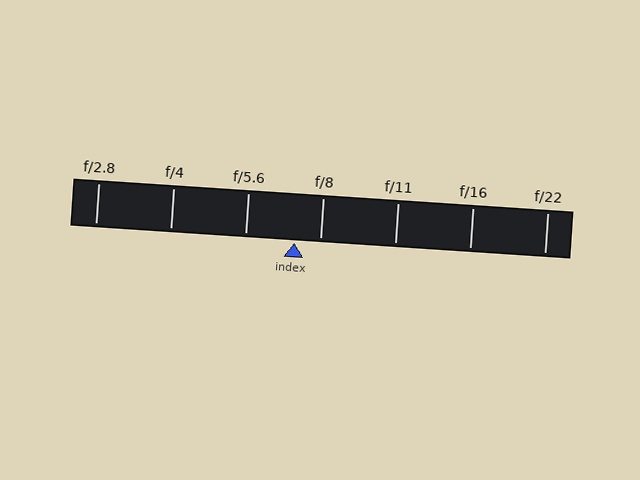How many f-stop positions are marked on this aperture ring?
There are 7 f-stop positions marked.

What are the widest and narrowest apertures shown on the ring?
The widest aperture shown is f/2.8 and the narrowest is f/22.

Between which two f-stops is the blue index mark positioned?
The index mark is between f/5.6 and f/8.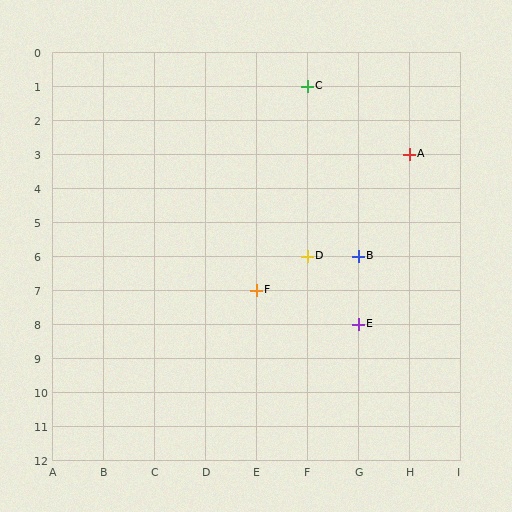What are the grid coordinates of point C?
Point C is at grid coordinates (F, 1).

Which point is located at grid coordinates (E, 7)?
Point F is at (E, 7).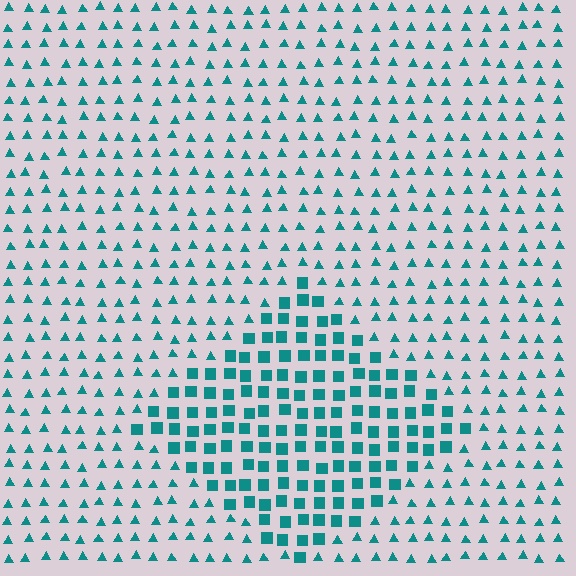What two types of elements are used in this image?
The image uses squares inside the diamond region and triangles outside it.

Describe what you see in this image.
The image is filled with small teal elements arranged in a uniform grid. A diamond-shaped region contains squares, while the surrounding area contains triangles. The boundary is defined purely by the change in element shape.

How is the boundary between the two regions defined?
The boundary is defined by a change in element shape: squares inside vs. triangles outside. All elements share the same color and spacing.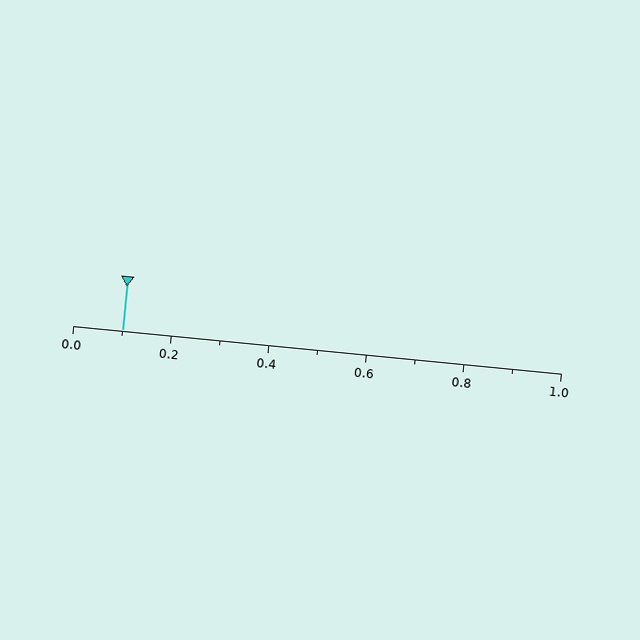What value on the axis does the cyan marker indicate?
The marker indicates approximately 0.1.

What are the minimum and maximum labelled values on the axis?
The axis runs from 0.0 to 1.0.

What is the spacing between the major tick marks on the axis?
The major ticks are spaced 0.2 apart.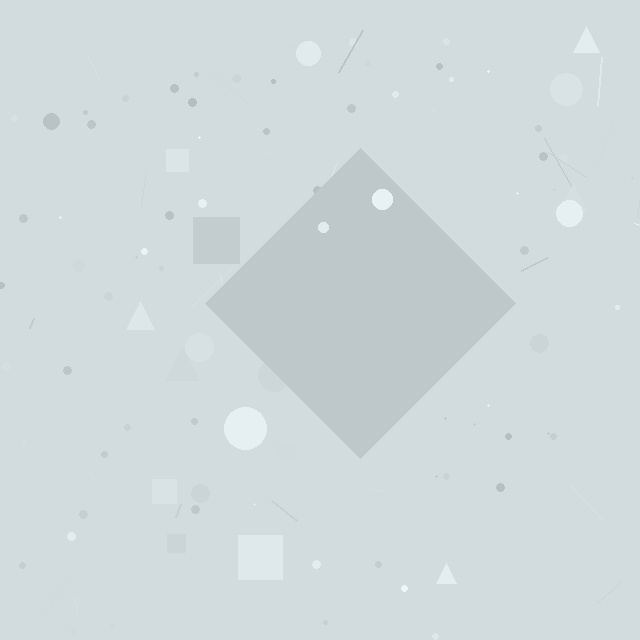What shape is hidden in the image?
A diamond is hidden in the image.